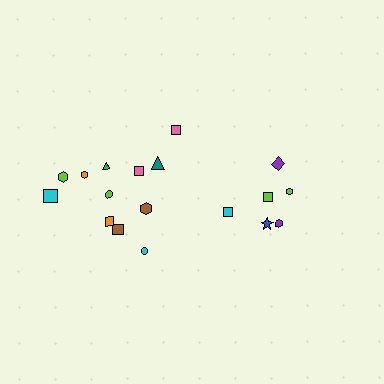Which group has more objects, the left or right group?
The left group.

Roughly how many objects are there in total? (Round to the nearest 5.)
Roughly 20 objects in total.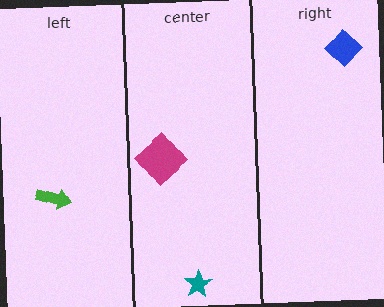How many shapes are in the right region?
1.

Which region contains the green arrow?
The left region.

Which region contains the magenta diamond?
The center region.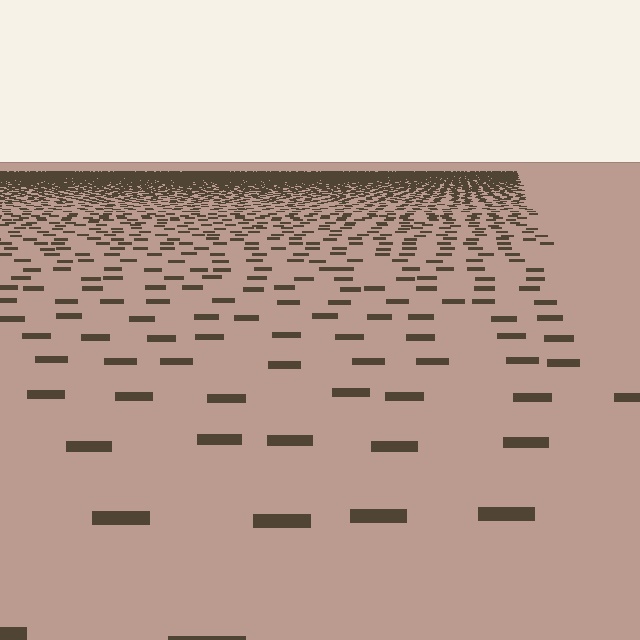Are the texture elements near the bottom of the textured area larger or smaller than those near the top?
Larger. Near the bottom, elements are closer to the viewer and appear at a bigger on-screen size.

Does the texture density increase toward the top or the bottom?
Density increases toward the top.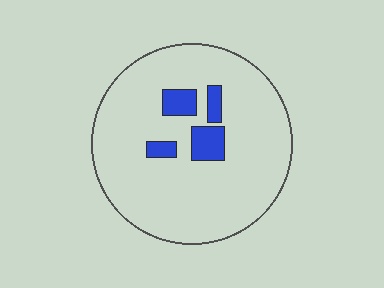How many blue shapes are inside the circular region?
4.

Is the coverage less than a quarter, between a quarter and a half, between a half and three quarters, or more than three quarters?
Less than a quarter.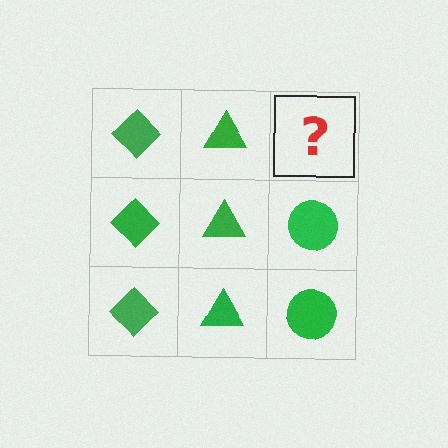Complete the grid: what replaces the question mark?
The question mark should be replaced with a green circle.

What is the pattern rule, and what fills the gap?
The rule is that each column has a consistent shape. The gap should be filled with a green circle.